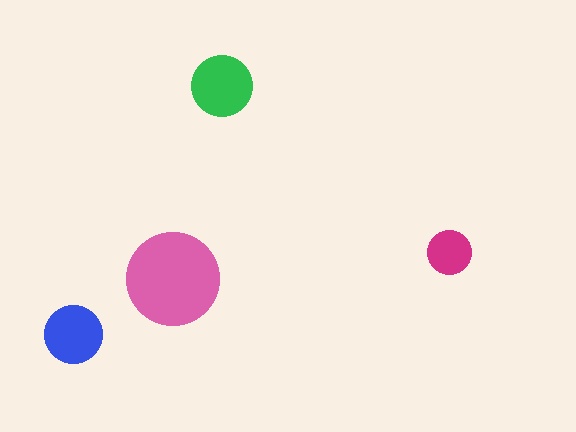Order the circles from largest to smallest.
the pink one, the green one, the blue one, the magenta one.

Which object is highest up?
The green circle is topmost.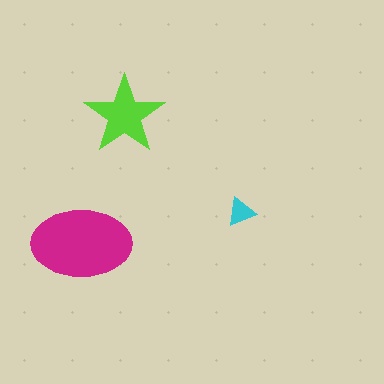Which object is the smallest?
The cyan triangle.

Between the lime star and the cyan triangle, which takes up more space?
The lime star.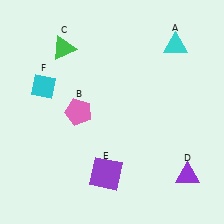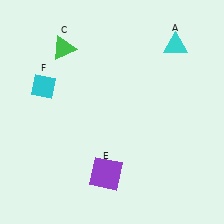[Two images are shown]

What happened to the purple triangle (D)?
The purple triangle (D) was removed in Image 2. It was in the bottom-right area of Image 1.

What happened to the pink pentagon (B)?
The pink pentagon (B) was removed in Image 2. It was in the top-left area of Image 1.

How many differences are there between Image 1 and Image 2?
There are 2 differences between the two images.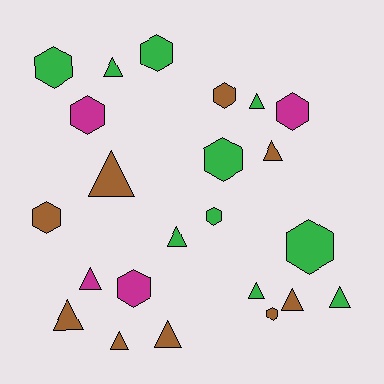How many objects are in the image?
There are 23 objects.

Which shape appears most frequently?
Triangle, with 12 objects.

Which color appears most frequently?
Green, with 10 objects.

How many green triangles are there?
There are 5 green triangles.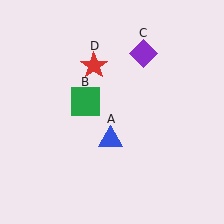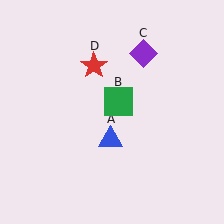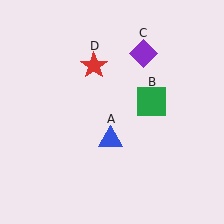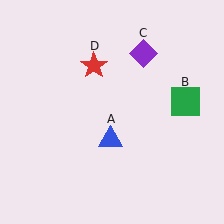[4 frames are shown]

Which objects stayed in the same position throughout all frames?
Blue triangle (object A) and purple diamond (object C) and red star (object D) remained stationary.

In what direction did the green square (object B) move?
The green square (object B) moved right.